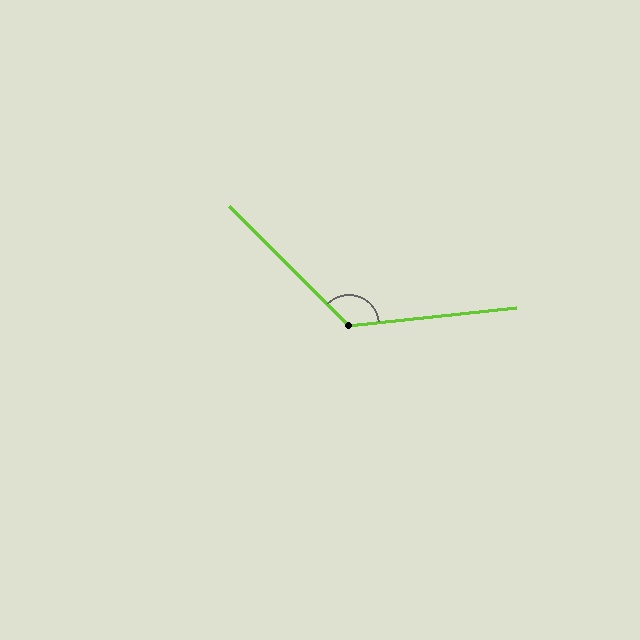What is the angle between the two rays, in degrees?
Approximately 129 degrees.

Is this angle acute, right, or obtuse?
It is obtuse.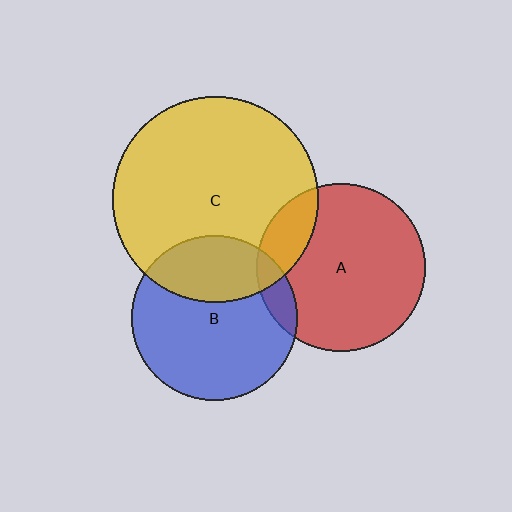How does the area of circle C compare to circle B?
Approximately 1.5 times.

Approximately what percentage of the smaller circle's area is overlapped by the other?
Approximately 30%.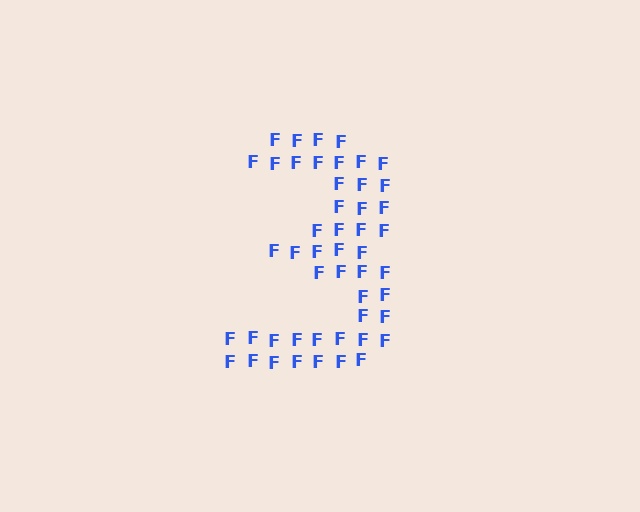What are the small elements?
The small elements are letter F's.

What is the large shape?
The large shape is the digit 3.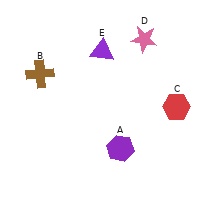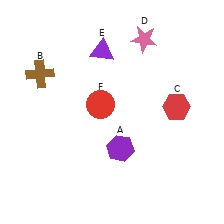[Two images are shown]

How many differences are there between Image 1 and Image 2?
There is 1 difference between the two images.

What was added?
A red circle (F) was added in Image 2.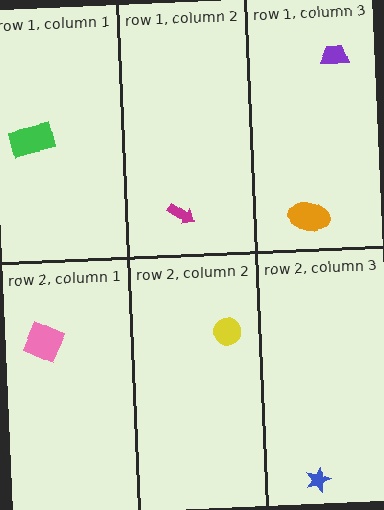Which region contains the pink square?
The row 2, column 1 region.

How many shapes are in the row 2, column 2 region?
1.